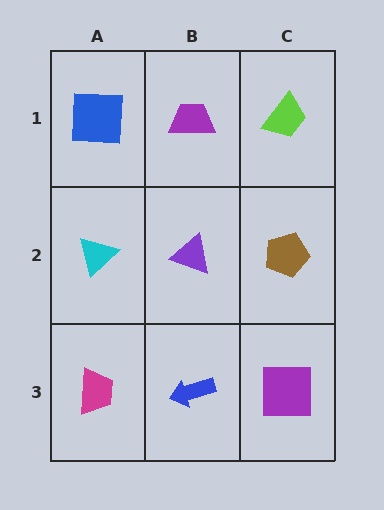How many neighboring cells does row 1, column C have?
2.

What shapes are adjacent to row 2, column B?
A purple trapezoid (row 1, column B), a blue arrow (row 3, column B), a cyan triangle (row 2, column A), a brown pentagon (row 2, column C).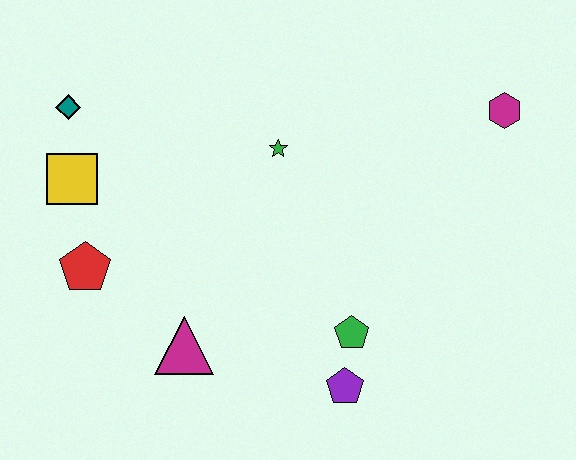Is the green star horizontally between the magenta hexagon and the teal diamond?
Yes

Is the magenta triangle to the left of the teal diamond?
No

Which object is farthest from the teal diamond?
The magenta hexagon is farthest from the teal diamond.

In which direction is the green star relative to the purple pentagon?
The green star is above the purple pentagon.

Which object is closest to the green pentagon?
The purple pentagon is closest to the green pentagon.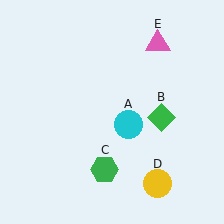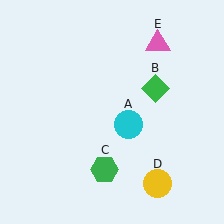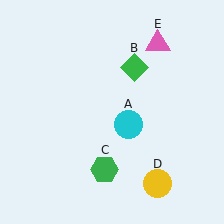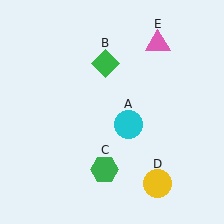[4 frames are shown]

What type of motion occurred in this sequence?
The green diamond (object B) rotated counterclockwise around the center of the scene.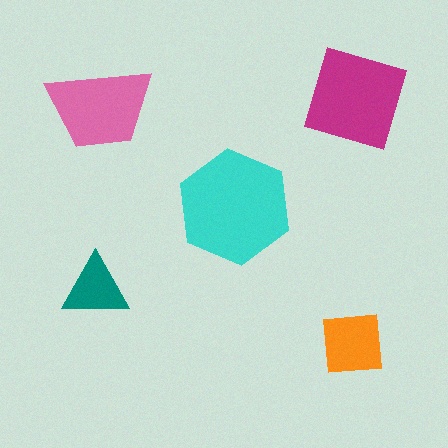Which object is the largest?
The cyan hexagon.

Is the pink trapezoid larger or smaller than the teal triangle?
Larger.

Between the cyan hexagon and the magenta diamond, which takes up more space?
The cyan hexagon.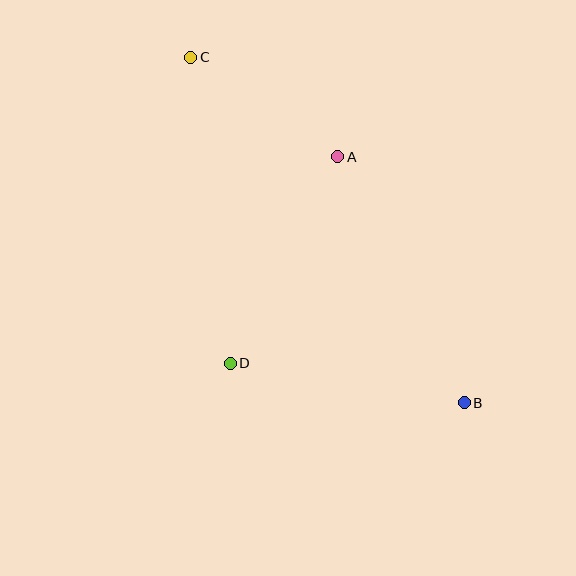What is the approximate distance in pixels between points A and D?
The distance between A and D is approximately 232 pixels.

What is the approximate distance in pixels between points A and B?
The distance between A and B is approximately 277 pixels.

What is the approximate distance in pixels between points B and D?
The distance between B and D is approximately 237 pixels.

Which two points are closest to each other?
Points A and C are closest to each other.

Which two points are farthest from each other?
Points B and C are farthest from each other.